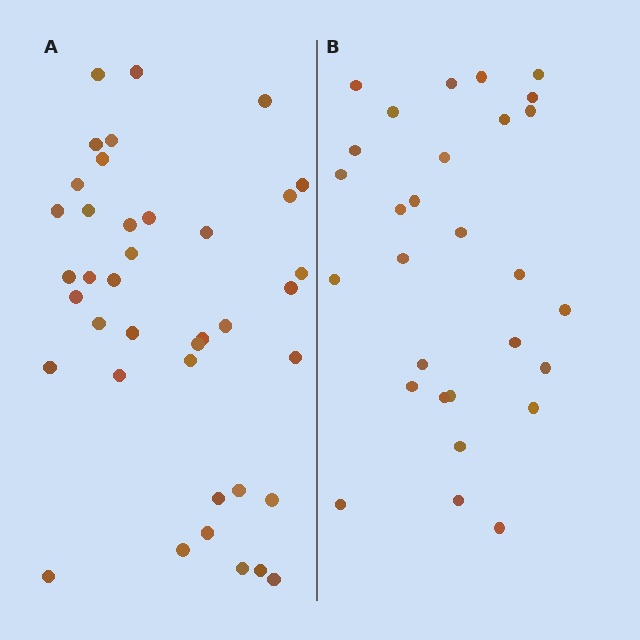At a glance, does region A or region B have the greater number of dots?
Region A (the left region) has more dots.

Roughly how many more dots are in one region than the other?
Region A has roughly 10 or so more dots than region B.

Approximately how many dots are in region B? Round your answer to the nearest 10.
About 30 dots. (The exact count is 29, which rounds to 30.)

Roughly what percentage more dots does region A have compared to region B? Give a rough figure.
About 35% more.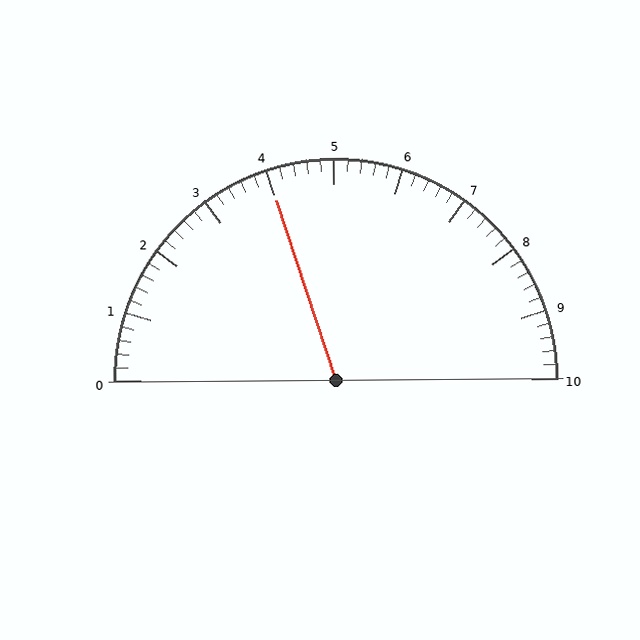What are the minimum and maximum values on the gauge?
The gauge ranges from 0 to 10.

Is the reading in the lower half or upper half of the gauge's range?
The reading is in the lower half of the range (0 to 10).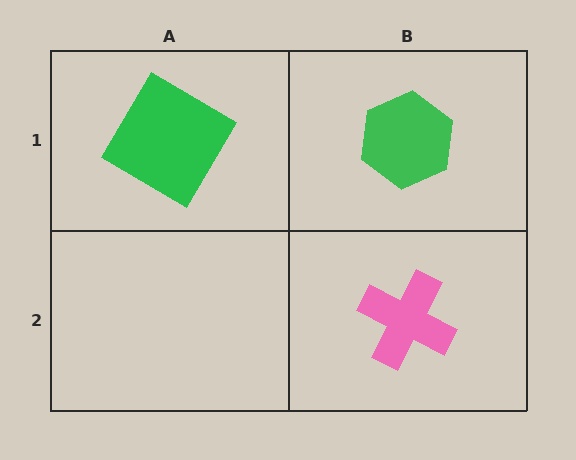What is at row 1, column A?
A green diamond.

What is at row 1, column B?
A green hexagon.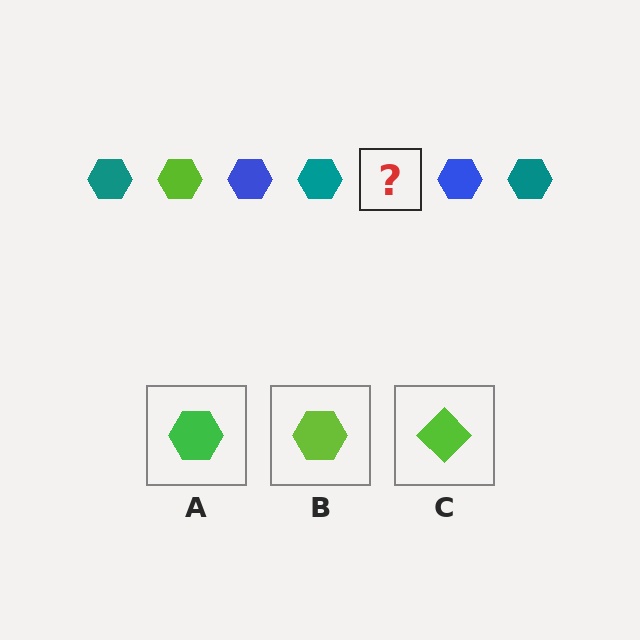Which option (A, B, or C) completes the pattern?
B.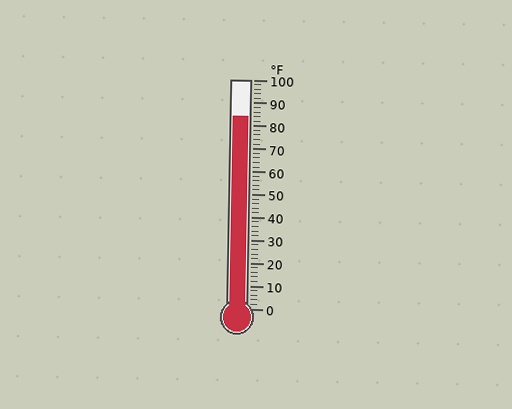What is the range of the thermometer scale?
The thermometer scale ranges from 0°F to 100°F.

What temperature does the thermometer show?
The thermometer shows approximately 84°F.